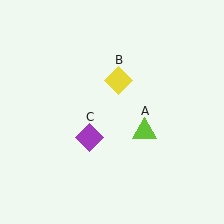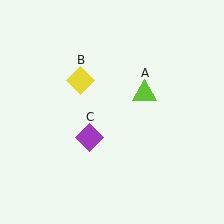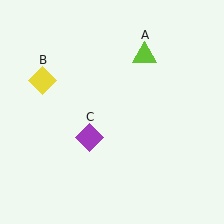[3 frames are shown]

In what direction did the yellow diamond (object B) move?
The yellow diamond (object B) moved left.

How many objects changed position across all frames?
2 objects changed position: lime triangle (object A), yellow diamond (object B).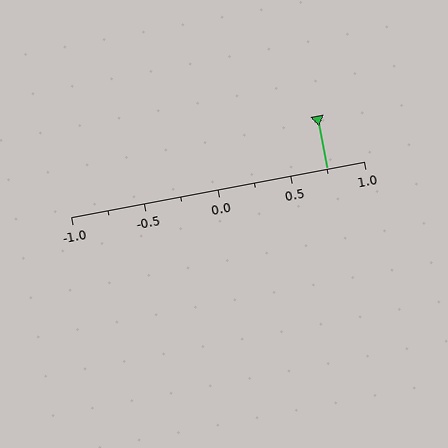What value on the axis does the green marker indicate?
The marker indicates approximately 0.75.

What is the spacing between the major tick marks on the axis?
The major ticks are spaced 0.5 apart.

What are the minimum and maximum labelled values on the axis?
The axis runs from -1.0 to 1.0.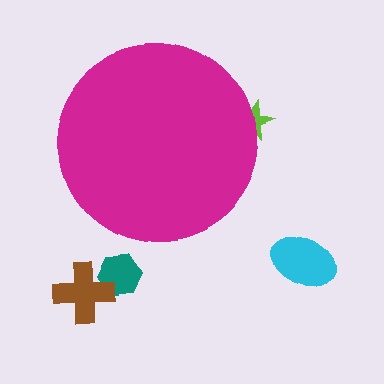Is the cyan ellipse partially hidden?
No, the cyan ellipse is fully visible.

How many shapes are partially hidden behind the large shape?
1 shape is partially hidden.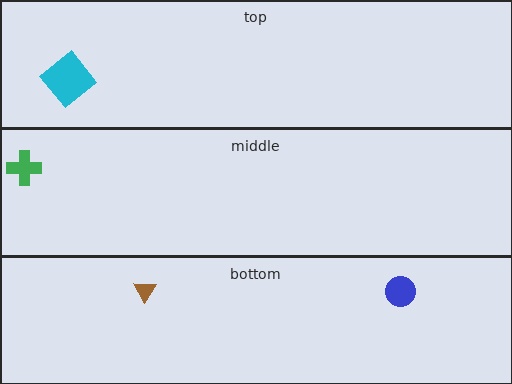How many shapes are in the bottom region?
2.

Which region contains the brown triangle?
The bottom region.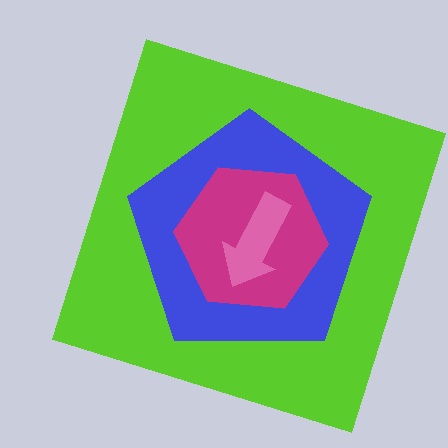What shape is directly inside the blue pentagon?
The magenta hexagon.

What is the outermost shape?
The lime square.